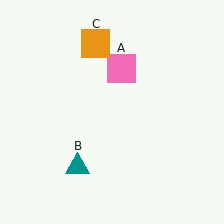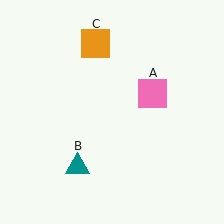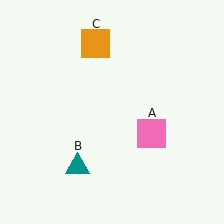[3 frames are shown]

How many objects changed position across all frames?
1 object changed position: pink square (object A).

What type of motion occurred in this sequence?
The pink square (object A) rotated clockwise around the center of the scene.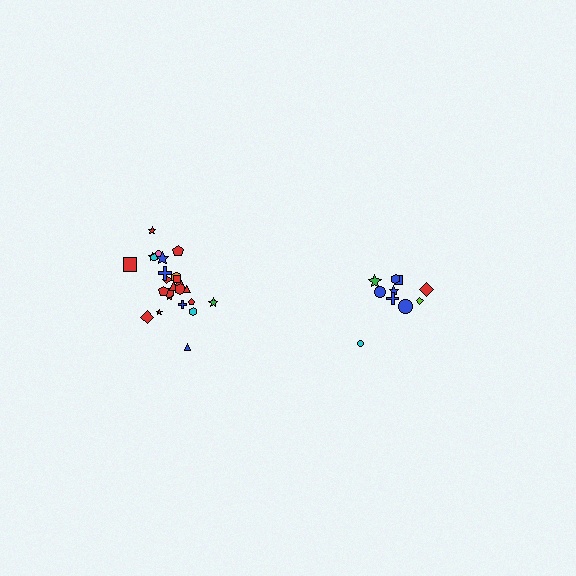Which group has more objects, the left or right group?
The left group.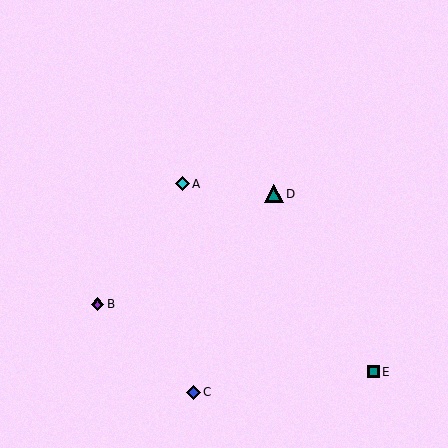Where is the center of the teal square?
The center of the teal square is at (373, 372).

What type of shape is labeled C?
Shape C is a blue diamond.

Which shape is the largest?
The teal triangle (labeled D) is the largest.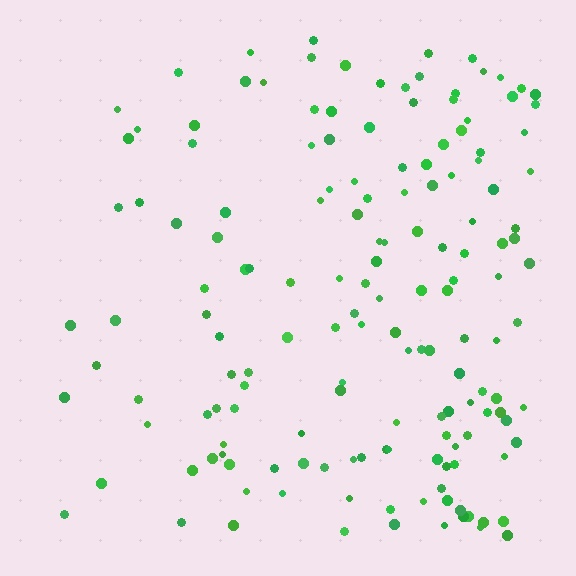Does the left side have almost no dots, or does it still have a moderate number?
Still a moderate number, just noticeably fewer than the right.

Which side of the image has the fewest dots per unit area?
The left.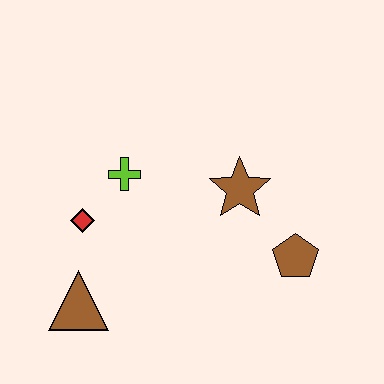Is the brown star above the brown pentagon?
Yes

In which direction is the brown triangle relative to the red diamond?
The brown triangle is below the red diamond.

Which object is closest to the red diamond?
The lime cross is closest to the red diamond.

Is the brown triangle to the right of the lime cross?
No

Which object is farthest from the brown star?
The brown triangle is farthest from the brown star.